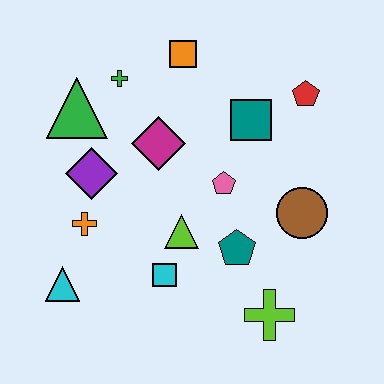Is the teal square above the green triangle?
No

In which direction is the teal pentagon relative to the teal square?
The teal pentagon is below the teal square.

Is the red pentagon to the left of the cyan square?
No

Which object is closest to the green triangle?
The green cross is closest to the green triangle.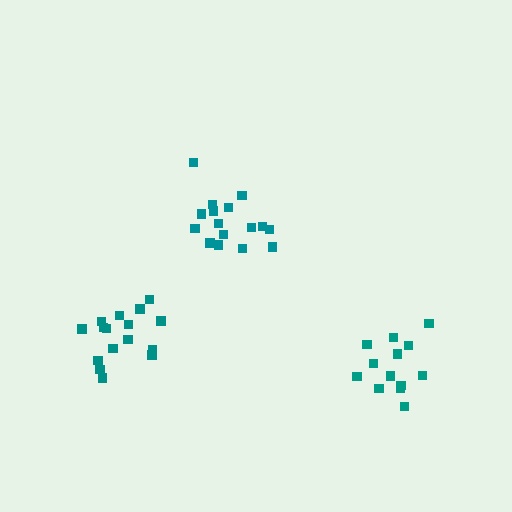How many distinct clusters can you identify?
There are 3 distinct clusters.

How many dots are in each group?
Group 1: 16 dots, Group 2: 16 dots, Group 3: 13 dots (45 total).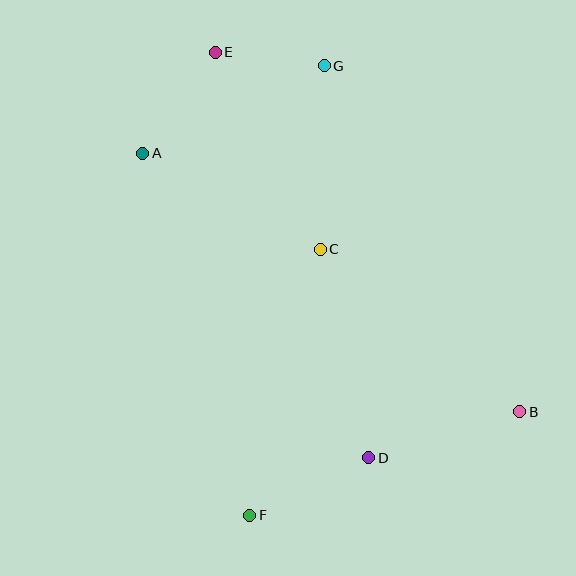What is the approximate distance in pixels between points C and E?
The distance between C and E is approximately 224 pixels.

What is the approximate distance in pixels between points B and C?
The distance between B and C is approximately 257 pixels.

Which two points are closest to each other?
Points E and G are closest to each other.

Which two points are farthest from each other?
Points B and E are farthest from each other.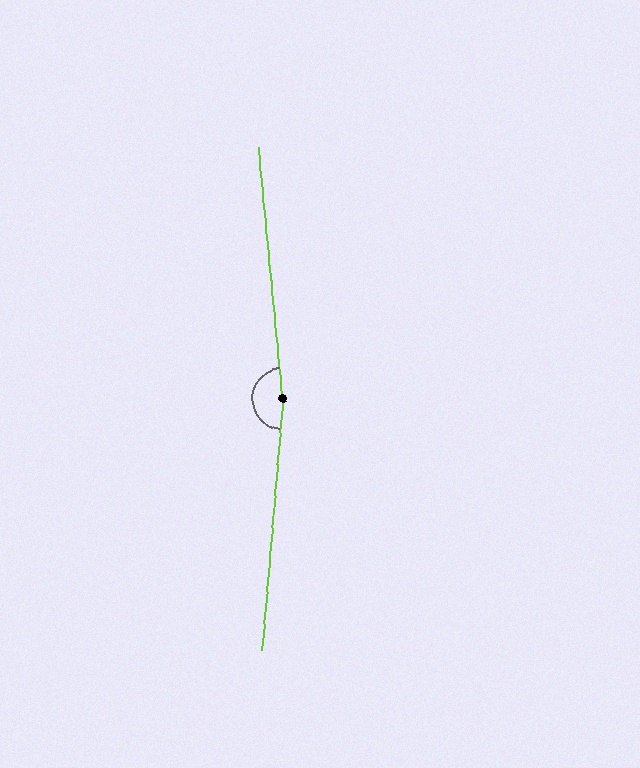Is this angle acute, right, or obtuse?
It is obtuse.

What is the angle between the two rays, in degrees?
Approximately 170 degrees.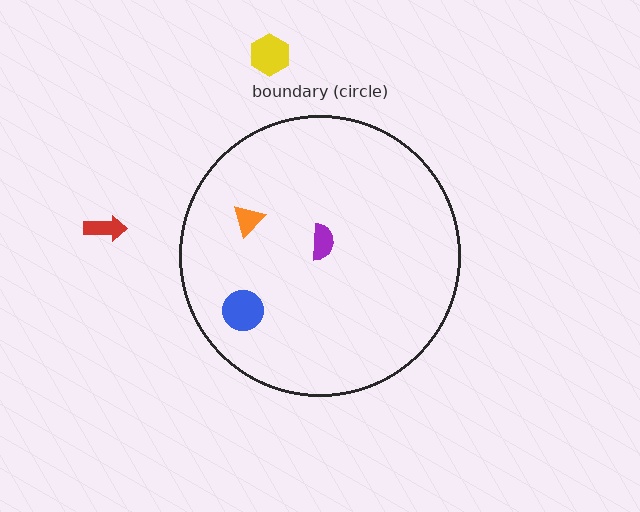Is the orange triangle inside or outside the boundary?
Inside.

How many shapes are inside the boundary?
3 inside, 2 outside.